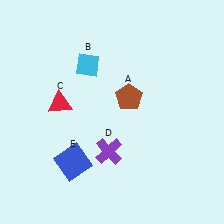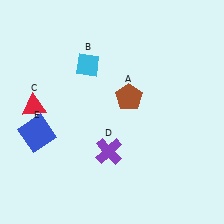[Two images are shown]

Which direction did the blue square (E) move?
The blue square (E) moved left.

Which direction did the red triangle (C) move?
The red triangle (C) moved left.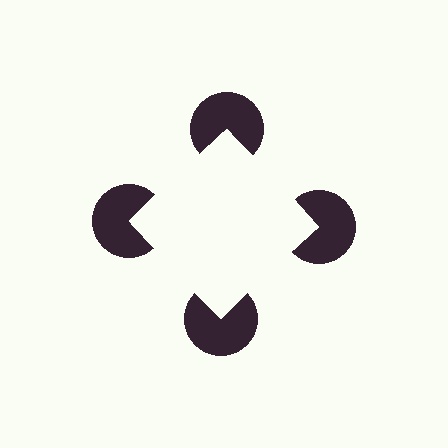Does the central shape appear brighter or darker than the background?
It typically appears slightly brighter than the background, even though no actual brightness change is drawn.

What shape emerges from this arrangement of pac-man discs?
An illusory square — its edges are inferred from the aligned wedge cuts in the pac-man discs, not physically drawn.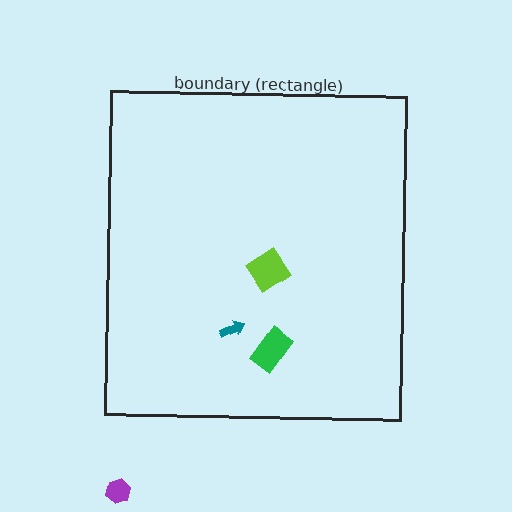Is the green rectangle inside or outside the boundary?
Inside.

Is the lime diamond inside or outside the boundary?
Inside.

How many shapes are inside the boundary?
3 inside, 1 outside.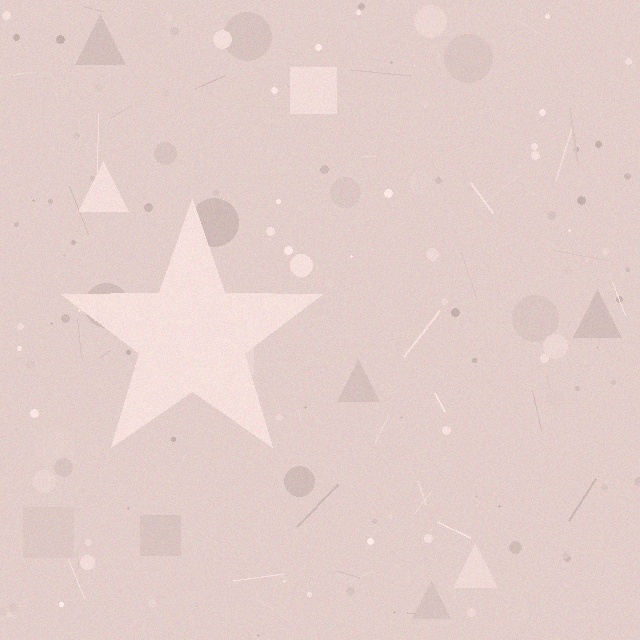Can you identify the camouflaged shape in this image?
The camouflaged shape is a star.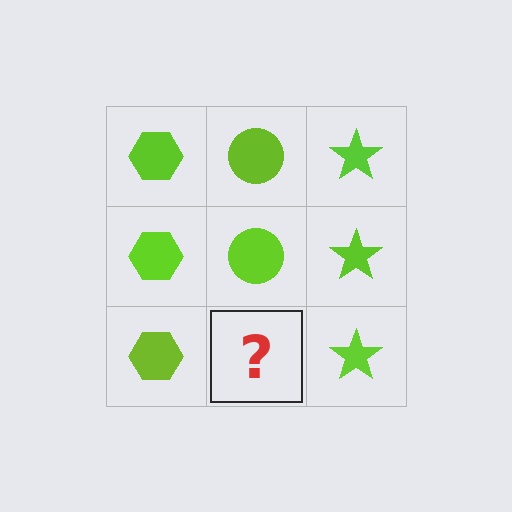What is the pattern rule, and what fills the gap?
The rule is that each column has a consistent shape. The gap should be filled with a lime circle.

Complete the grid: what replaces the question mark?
The question mark should be replaced with a lime circle.